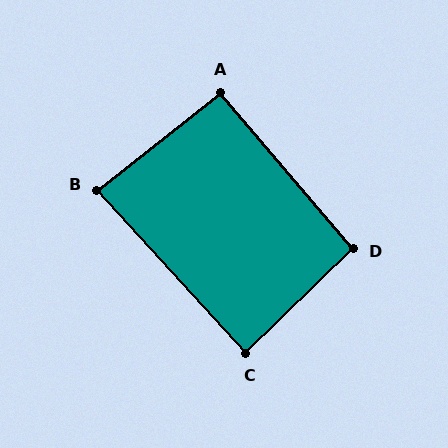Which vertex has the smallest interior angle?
B, at approximately 86 degrees.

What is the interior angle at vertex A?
Approximately 92 degrees (approximately right).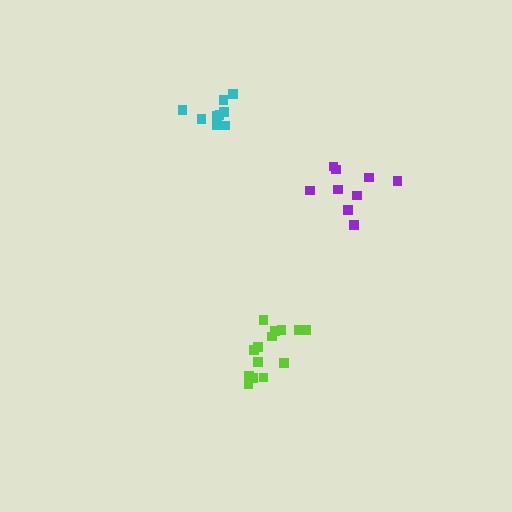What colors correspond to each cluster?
The clusters are colored: cyan, lime, purple.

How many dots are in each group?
Group 1: 10 dots, Group 2: 14 dots, Group 3: 9 dots (33 total).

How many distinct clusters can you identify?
There are 3 distinct clusters.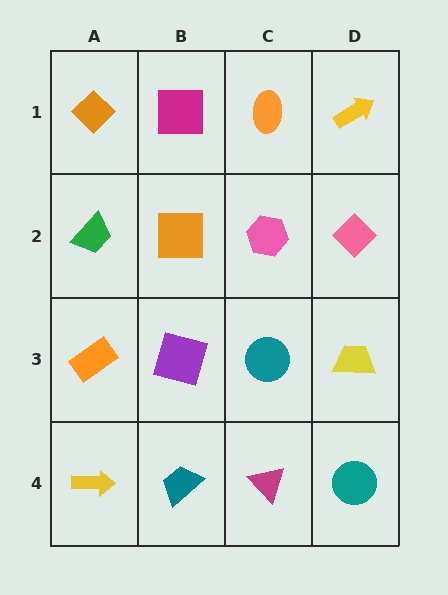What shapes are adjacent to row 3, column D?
A pink diamond (row 2, column D), a teal circle (row 4, column D), a teal circle (row 3, column C).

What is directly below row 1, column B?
An orange square.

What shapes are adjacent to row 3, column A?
A green trapezoid (row 2, column A), a yellow arrow (row 4, column A), a purple square (row 3, column B).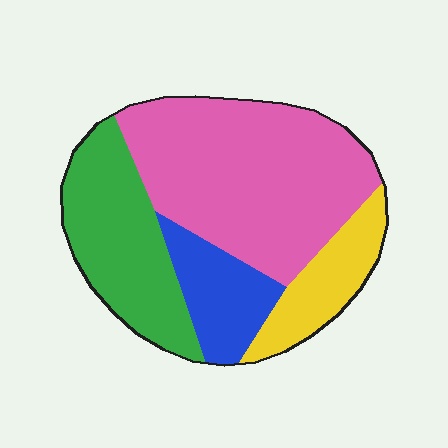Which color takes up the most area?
Pink, at roughly 45%.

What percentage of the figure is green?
Green takes up about one quarter (1/4) of the figure.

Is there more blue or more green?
Green.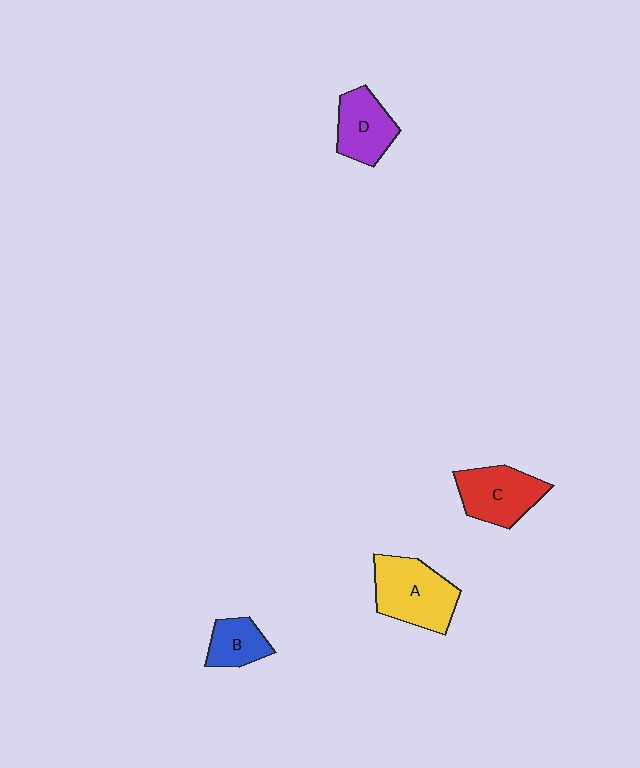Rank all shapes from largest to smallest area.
From largest to smallest: A (yellow), C (red), D (purple), B (blue).